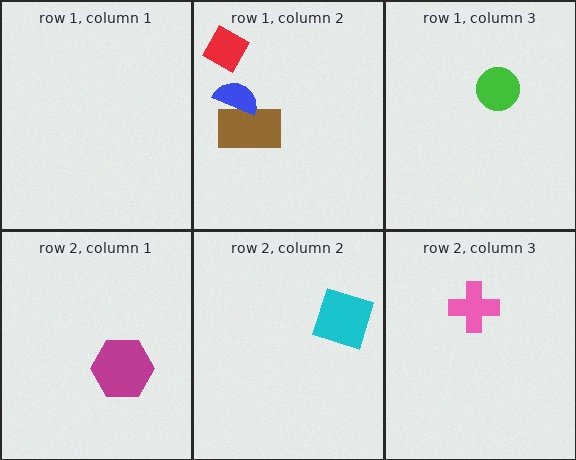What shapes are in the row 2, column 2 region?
The cyan square.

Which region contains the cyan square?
The row 2, column 2 region.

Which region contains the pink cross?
The row 2, column 3 region.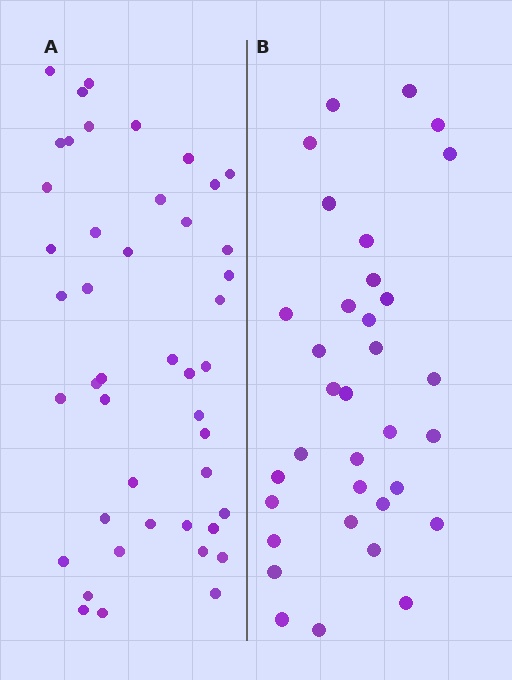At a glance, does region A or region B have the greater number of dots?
Region A (the left region) has more dots.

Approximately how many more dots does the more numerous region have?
Region A has roughly 12 or so more dots than region B.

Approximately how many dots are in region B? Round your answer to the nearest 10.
About 30 dots. (The exact count is 34, which rounds to 30.)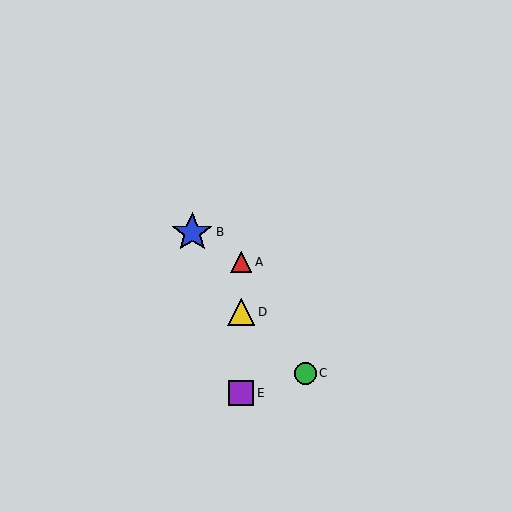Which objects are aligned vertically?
Objects A, D, E are aligned vertically.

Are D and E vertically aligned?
Yes, both are at x≈241.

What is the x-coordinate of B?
Object B is at x≈192.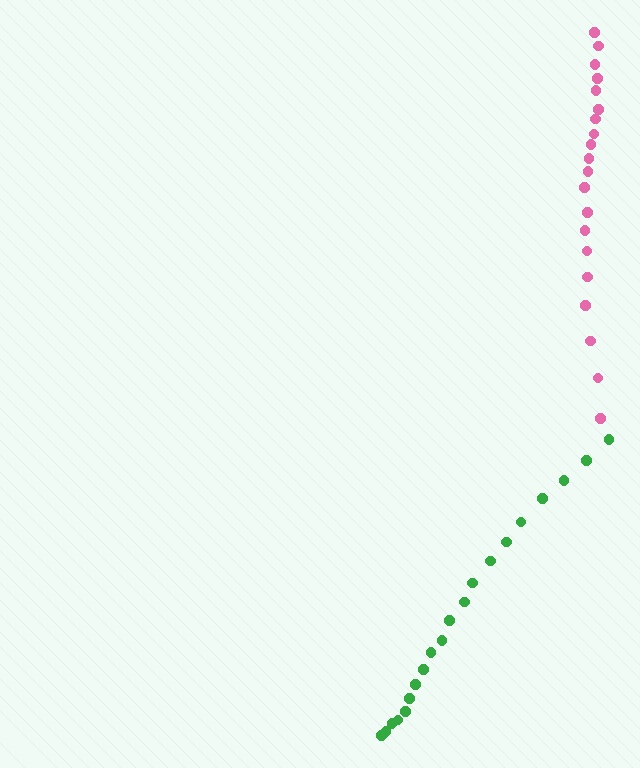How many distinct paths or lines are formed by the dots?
There are 2 distinct paths.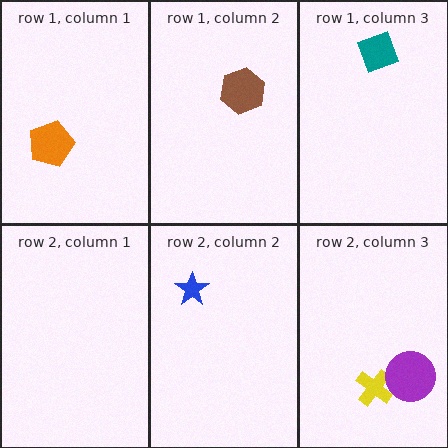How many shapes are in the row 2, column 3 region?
2.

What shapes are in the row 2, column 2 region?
The blue star.